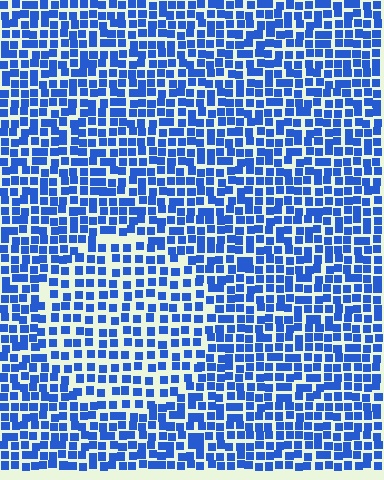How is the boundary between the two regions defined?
The boundary is defined by a change in element density (approximately 1.5x ratio). All elements are the same color, size, and shape.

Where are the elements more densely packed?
The elements are more densely packed outside the circle boundary.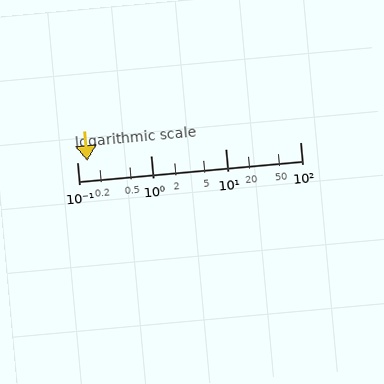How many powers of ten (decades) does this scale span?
The scale spans 3 decades, from 0.1 to 100.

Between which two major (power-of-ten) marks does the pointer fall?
The pointer is between 0.1 and 1.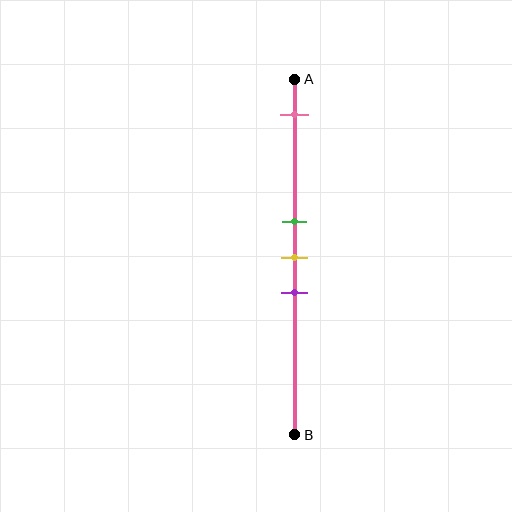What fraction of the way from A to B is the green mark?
The green mark is approximately 40% (0.4) of the way from A to B.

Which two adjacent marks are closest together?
The green and yellow marks are the closest adjacent pair.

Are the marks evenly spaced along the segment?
No, the marks are not evenly spaced.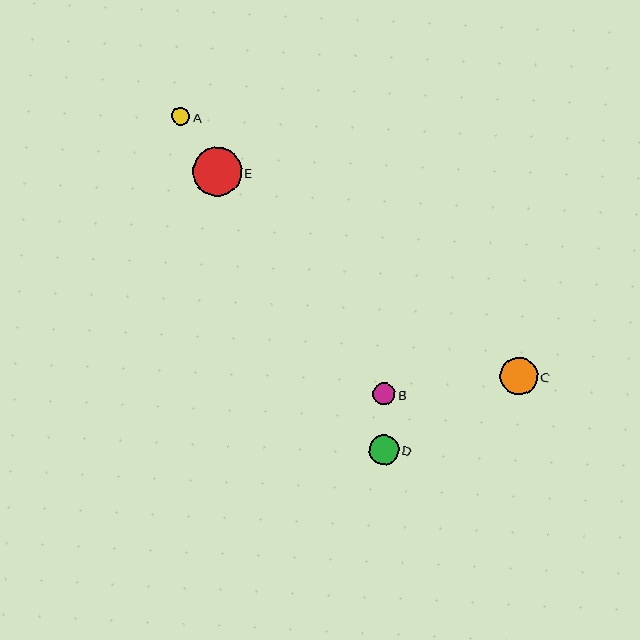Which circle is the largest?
Circle E is the largest with a size of approximately 49 pixels.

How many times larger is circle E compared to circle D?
Circle E is approximately 1.6 times the size of circle D.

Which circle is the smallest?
Circle A is the smallest with a size of approximately 18 pixels.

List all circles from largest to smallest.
From largest to smallest: E, C, D, B, A.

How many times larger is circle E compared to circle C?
Circle E is approximately 1.3 times the size of circle C.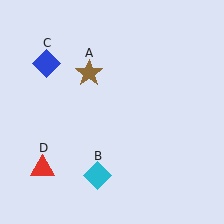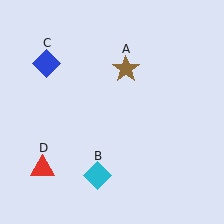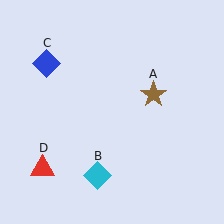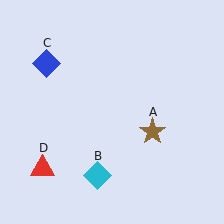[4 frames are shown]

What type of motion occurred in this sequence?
The brown star (object A) rotated clockwise around the center of the scene.